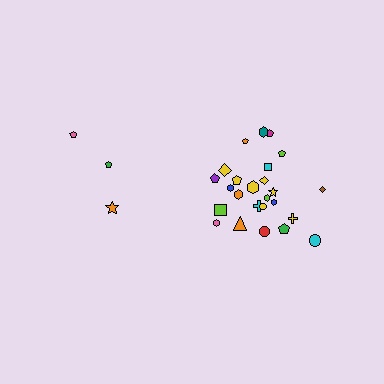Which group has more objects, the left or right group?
The right group.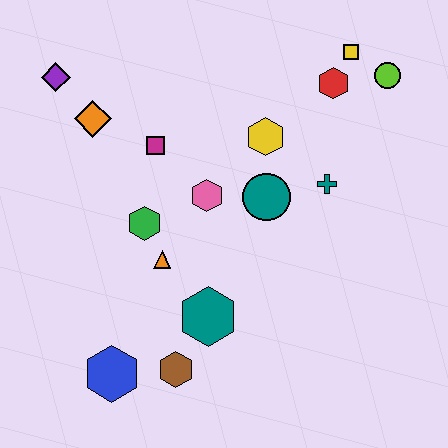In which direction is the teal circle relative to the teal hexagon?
The teal circle is above the teal hexagon.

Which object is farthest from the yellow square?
The blue hexagon is farthest from the yellow square.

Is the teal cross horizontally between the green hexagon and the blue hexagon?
No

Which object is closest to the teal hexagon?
The brown hexagon is closest to the teal hexagon.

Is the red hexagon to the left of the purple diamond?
No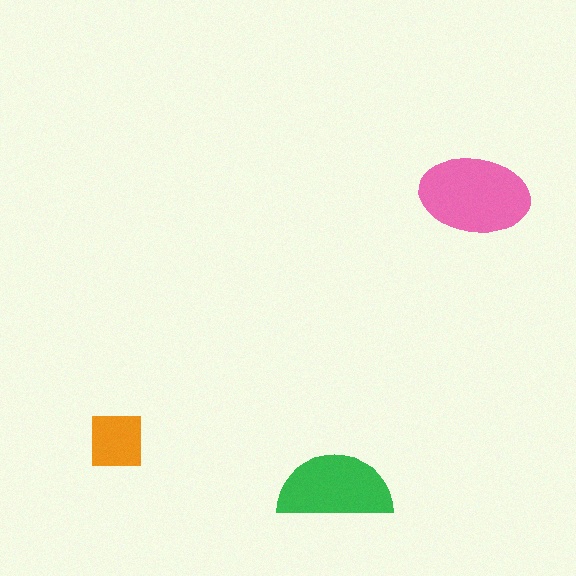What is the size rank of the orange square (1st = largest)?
3rd.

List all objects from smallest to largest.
The orange square, the green semicircle, the pink ellipse.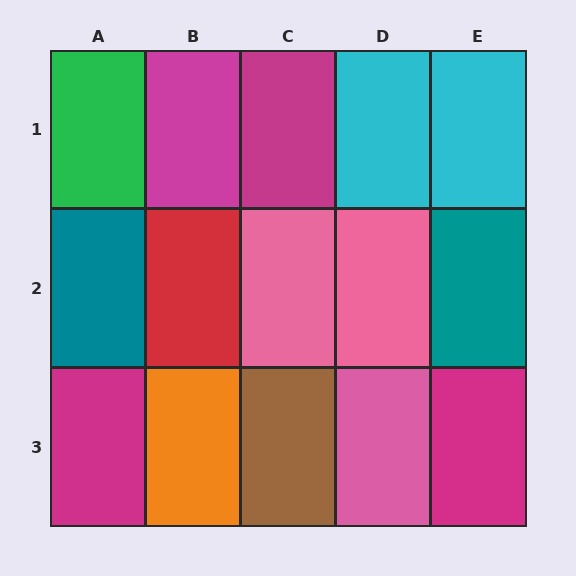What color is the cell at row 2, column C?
Pink.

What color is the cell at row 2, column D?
Pink.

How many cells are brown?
1 cell is brown.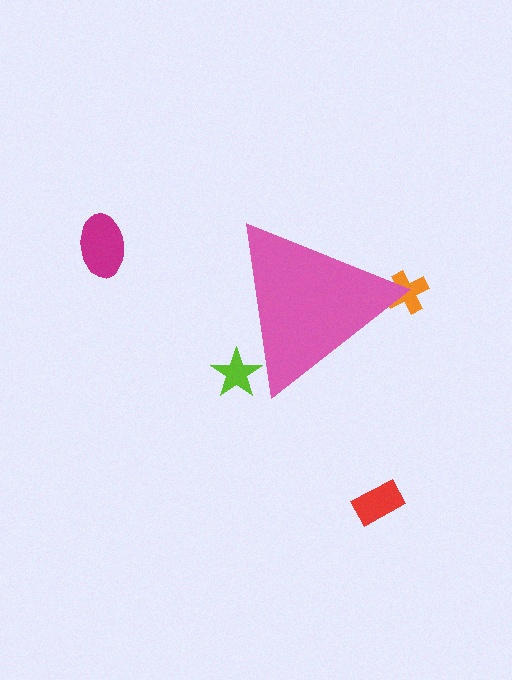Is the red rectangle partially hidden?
No, the red rectangle is fully visible.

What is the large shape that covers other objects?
A pink triangle.